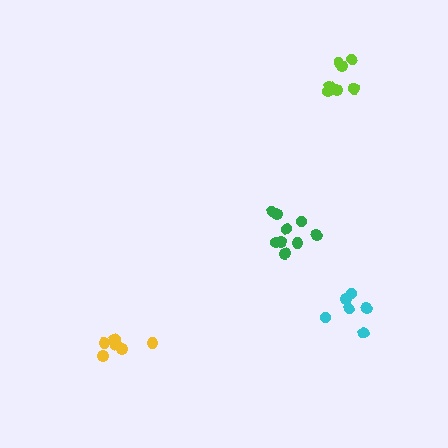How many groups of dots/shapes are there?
There are 4 groups.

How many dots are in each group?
Group 1: 8 dots, Group 2: 6 dots, Group 3: 6 dots, Group 4: 9 dots (29 total).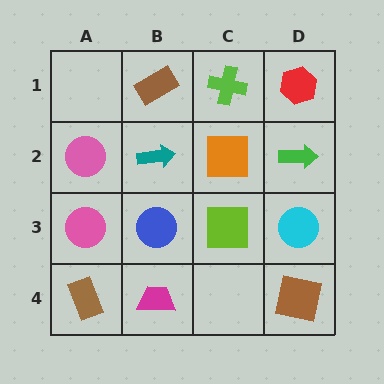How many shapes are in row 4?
3 shapes.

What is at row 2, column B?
A teal arrow.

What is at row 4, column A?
A brown rectangle.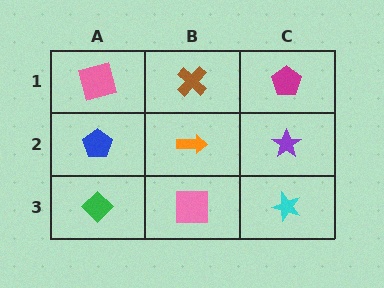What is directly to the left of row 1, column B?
A pink square.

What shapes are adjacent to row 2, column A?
A pink square (row 1, column A), a green diamond (row 3, column A), an orange arrow (row 2, column B).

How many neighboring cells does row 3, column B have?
3.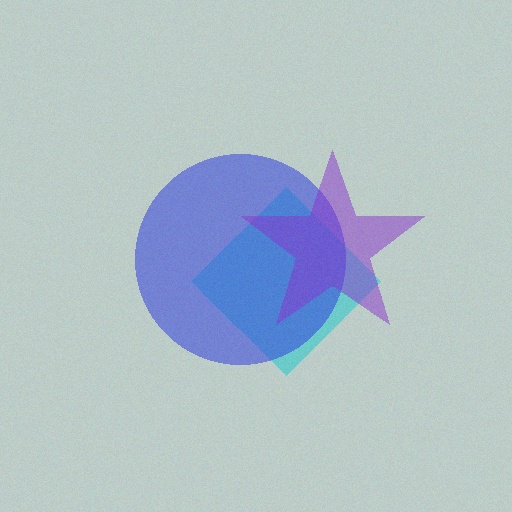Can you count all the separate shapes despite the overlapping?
Yes, there are 3 separate shapes.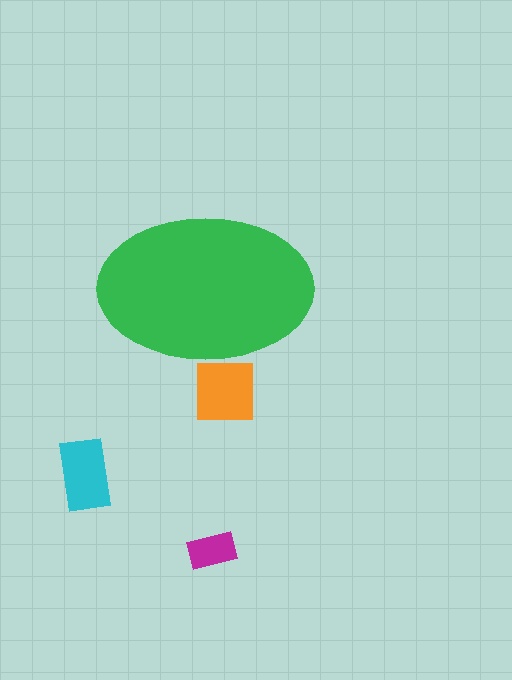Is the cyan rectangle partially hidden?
No, the cyan rectangle is fully visible.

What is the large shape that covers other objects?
A green ellipse.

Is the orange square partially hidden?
Yes, the orange square is partially hidden behind the green ellipse.